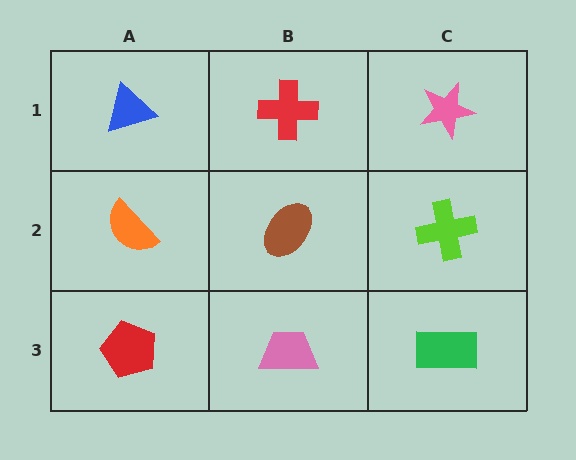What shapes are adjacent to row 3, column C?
A lime cross (row 2, column C), a pink trapezoid (row 3, column B).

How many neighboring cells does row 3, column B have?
3.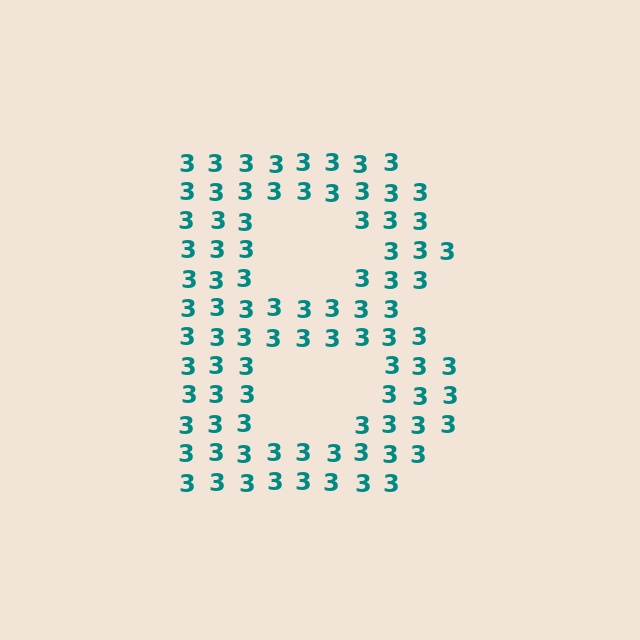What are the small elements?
The small elements are digit 3's.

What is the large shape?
The large shape is the letter B.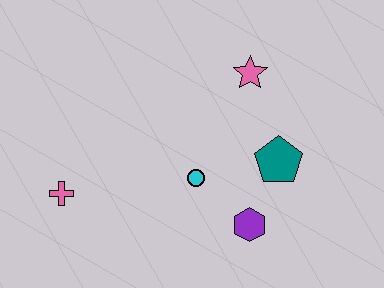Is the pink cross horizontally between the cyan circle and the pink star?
No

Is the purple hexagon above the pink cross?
No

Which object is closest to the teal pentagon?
The purple hexagon is closest to the teal pentagon.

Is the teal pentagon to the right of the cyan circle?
Yes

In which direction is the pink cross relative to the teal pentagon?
The pink cross is to the left of the teal pentagon.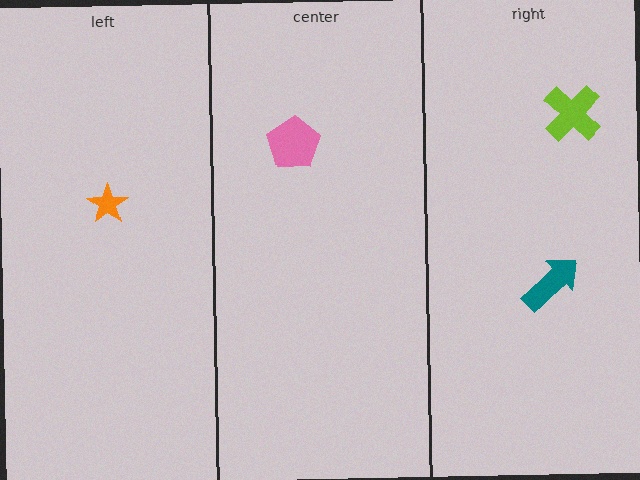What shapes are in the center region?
The pink pentagon.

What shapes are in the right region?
The teal arrow, the lime cross.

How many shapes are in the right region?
2.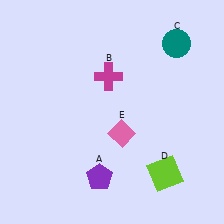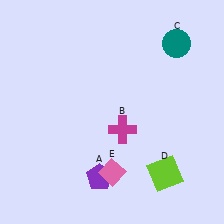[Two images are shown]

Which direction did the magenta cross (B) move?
The magenta cross (B) moved down.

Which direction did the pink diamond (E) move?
The pink diamond (E) moved down.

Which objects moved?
The objects that moved are: the magenta cross (B), the pink diamond (E).